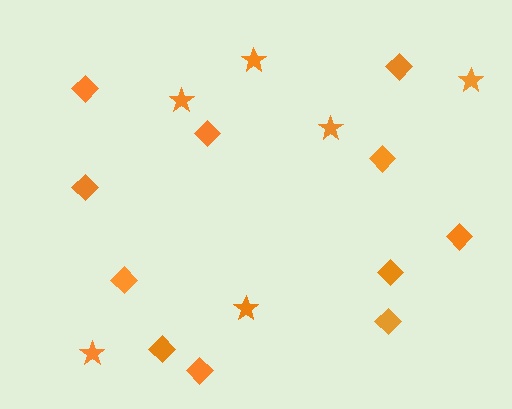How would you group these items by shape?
There are 2 groups: one group of stars (6) and one group of diamonds (11).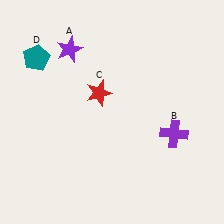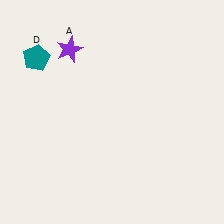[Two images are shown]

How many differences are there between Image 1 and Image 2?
There are 2 differences between the two images.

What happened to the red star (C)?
The red star (C) was removed in Image 2. It was in the top-left area of Image 1.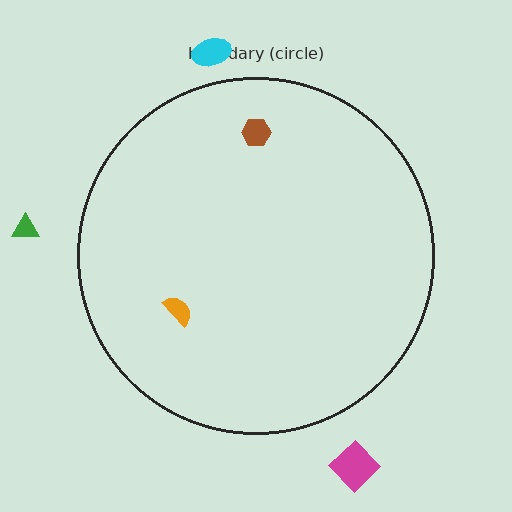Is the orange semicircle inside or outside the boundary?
Inside.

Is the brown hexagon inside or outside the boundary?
Inside.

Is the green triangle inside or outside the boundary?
Outside.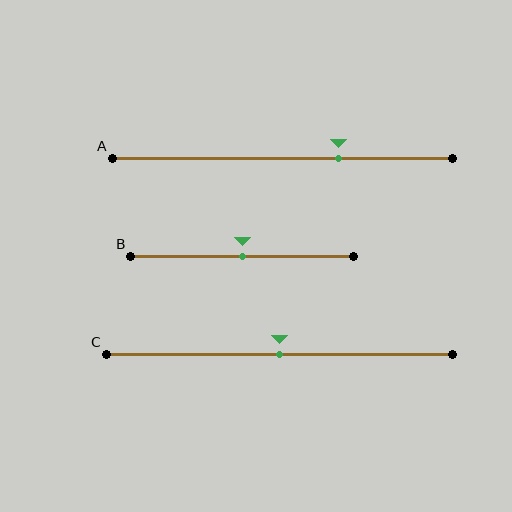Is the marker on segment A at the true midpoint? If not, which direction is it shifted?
No, the marker on segment A is shifted to the right by about 17% of the segment length.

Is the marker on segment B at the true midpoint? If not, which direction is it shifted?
Yes, the marker on segment B is at the true midpoint.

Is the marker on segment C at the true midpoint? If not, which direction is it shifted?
Yes, the marker on segment C is at the true midpoint.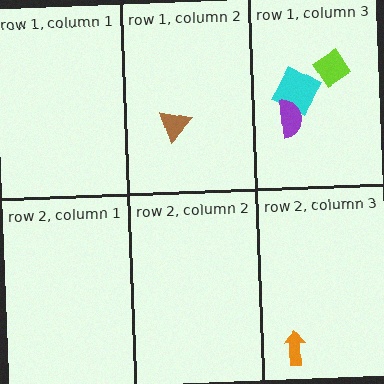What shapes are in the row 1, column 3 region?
The lime diamond, the cyan square, the purple semicircle.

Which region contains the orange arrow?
The row 2, column 3 region.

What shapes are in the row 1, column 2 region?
The brown triangle.